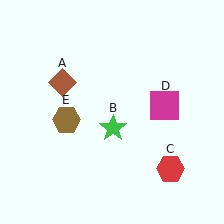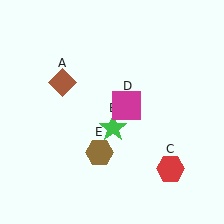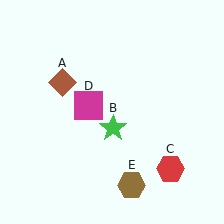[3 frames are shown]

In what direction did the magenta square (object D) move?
The magenta square (object D) moved left.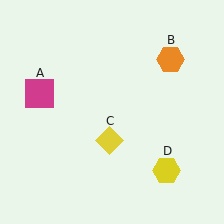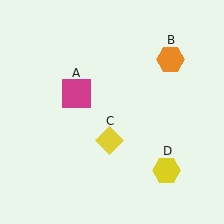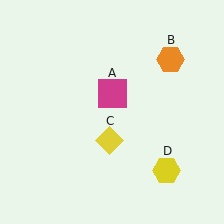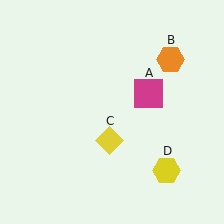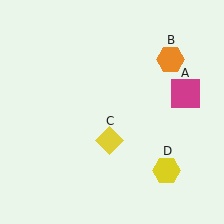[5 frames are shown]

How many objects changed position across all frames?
1 object changed position: magenta square (object A).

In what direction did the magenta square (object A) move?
The magenta square (object A) moved right.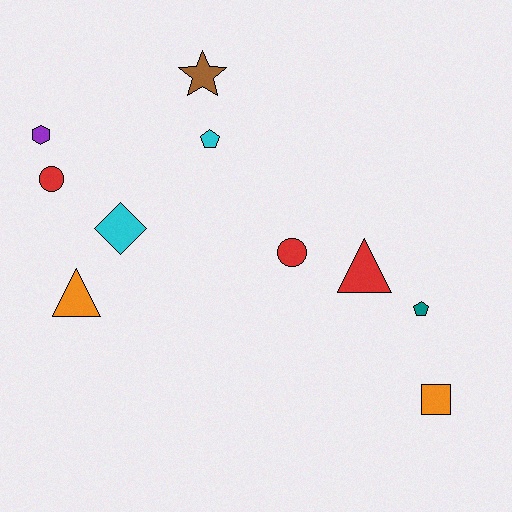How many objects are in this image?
There are 10 objects.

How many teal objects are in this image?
There is 1 teal object.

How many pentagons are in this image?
There are 2 pentagons.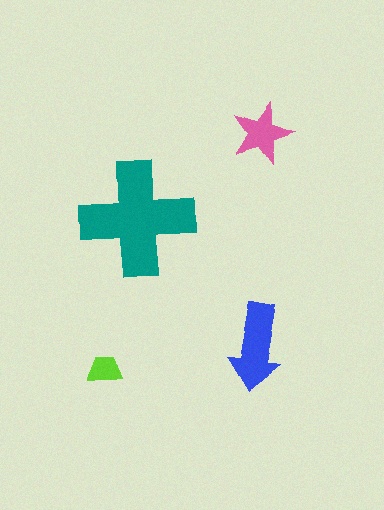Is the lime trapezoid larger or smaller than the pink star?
Smaller.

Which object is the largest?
The teal cross.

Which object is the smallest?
The lime trapezoid.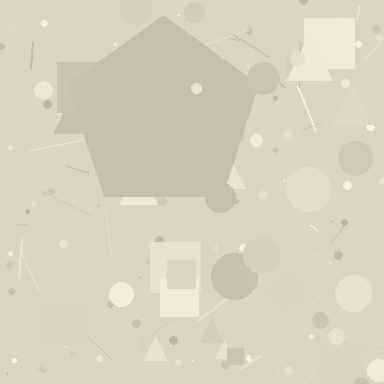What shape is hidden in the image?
A pentagon is hidden in the image.